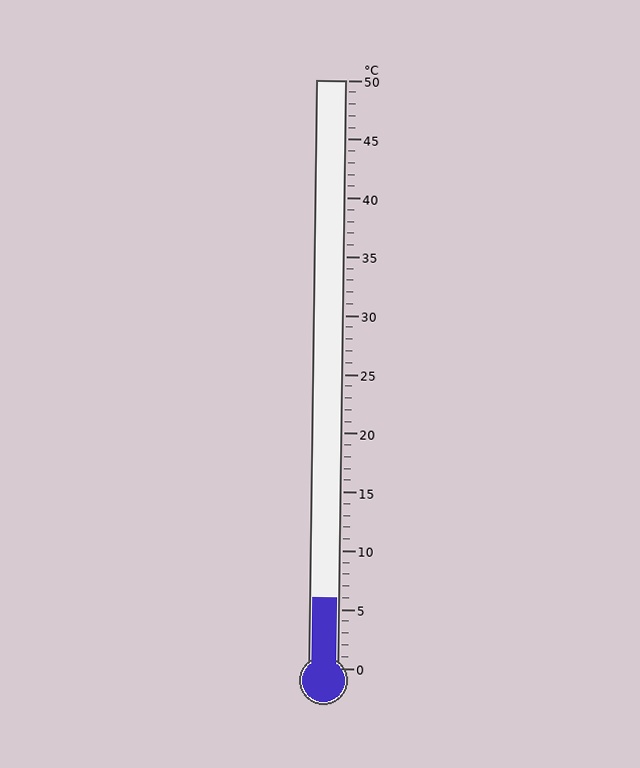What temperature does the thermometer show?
The thermometer shows approximately 6°C.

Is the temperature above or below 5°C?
The temperature is above 5°C.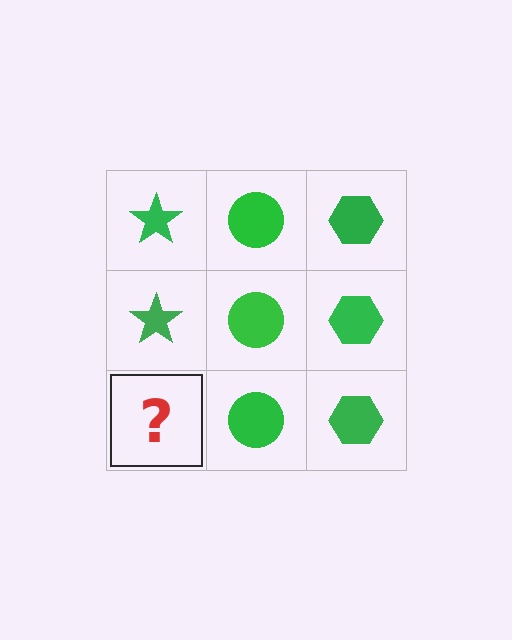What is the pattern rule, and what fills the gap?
The rule is that each column has a consistent shape. The gap should be filled with a green star.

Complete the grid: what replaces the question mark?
The question mark should be replaced with a green star.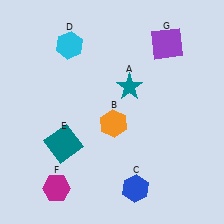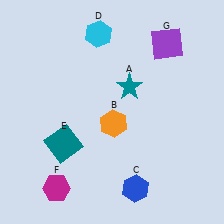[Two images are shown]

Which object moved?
The cyan hexagon (D) moved right.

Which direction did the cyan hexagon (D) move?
The cyan hexagon (D) moved right.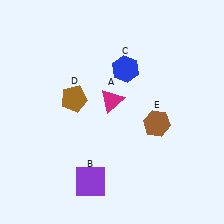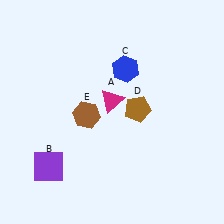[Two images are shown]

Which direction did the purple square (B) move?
The purple square (B) moved left.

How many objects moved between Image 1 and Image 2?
3 objects moved between the two images.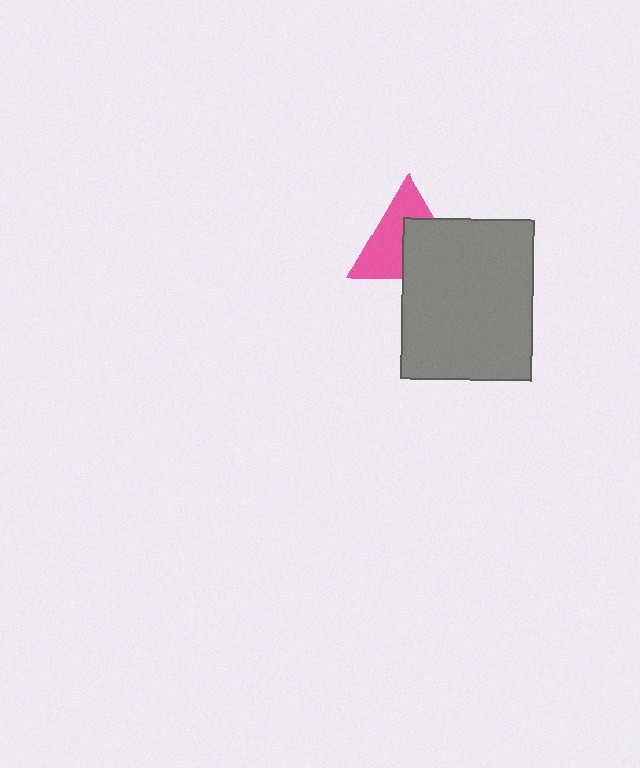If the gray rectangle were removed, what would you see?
You would see the complete pink triangle.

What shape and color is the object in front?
The object in front is a gray rectangle.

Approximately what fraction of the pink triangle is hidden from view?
Roughly 47% of the pink triangle is hidden behind the gray rectangle.